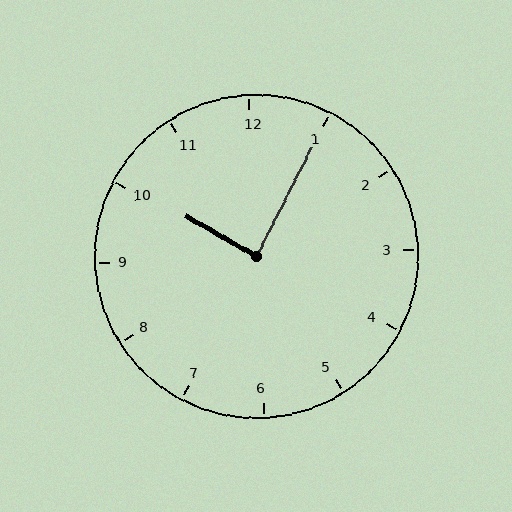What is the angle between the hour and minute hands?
Approximately 88 degrees.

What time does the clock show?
10:05.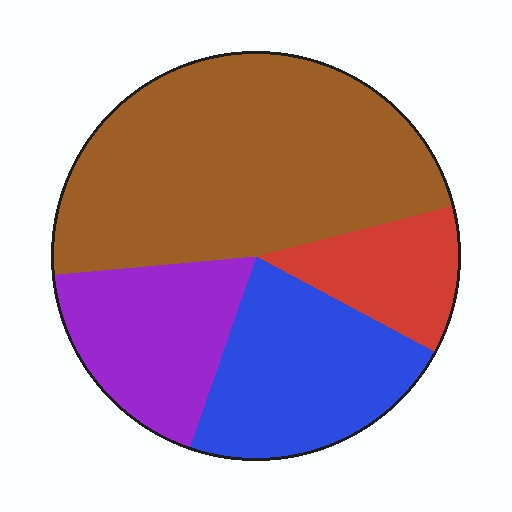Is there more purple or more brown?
Brown.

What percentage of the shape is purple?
Purple covers 18% of the shape.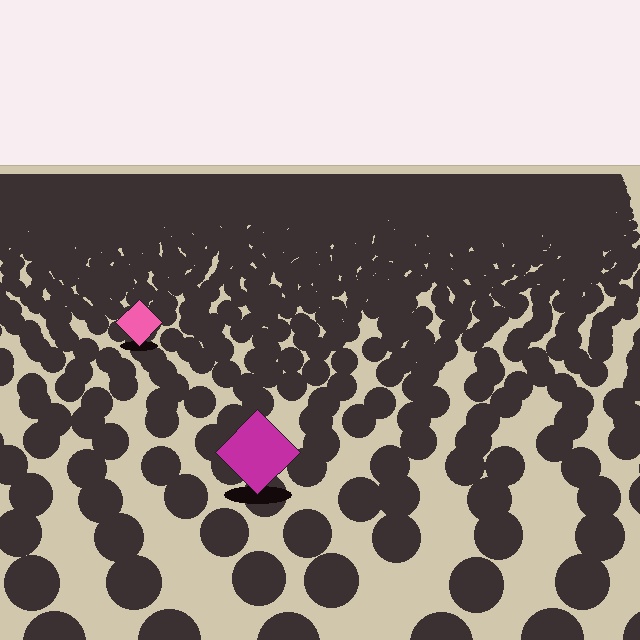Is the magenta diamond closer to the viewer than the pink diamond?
Yes. The magenta diamond is closer — you can tell from the texture gradient: the ground texture is coarser near it.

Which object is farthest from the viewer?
The pink diamond is farthest from the viewer. It appears smaller and the ground texture around it is denser.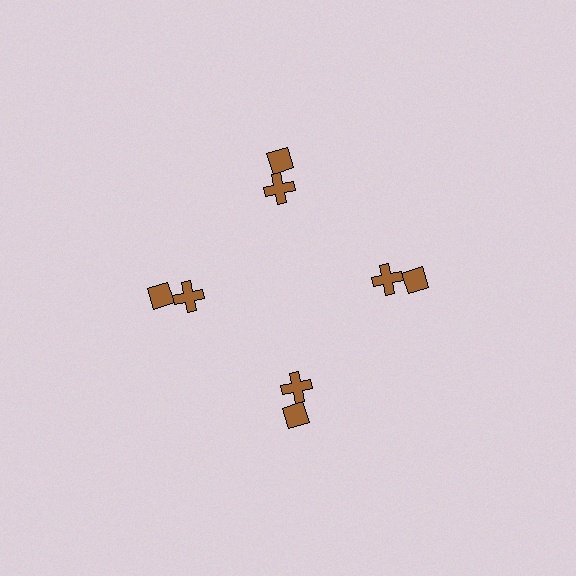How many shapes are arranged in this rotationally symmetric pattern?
There are 8 shapes, arranged in 4 groups of 2.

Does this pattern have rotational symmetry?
Yes, this pattern has 4-fold rotational symmetry. It looks the same after rotating 90 degrees around the center.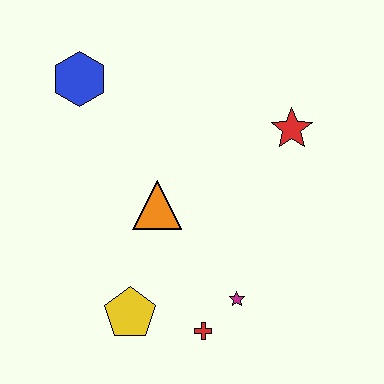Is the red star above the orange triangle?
Yes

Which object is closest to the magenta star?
The red cross is closest to the magenta star.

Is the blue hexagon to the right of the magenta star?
No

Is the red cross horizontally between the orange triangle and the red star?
Yes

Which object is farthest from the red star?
The yellow pentagon is farthest from the red star.